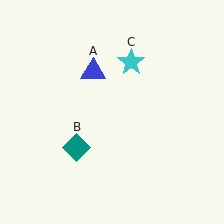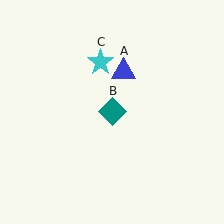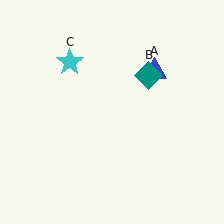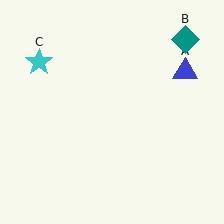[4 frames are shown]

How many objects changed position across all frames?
3 objects changed position: blue triangle (object A), teal diamond (object B), cyan star (object C).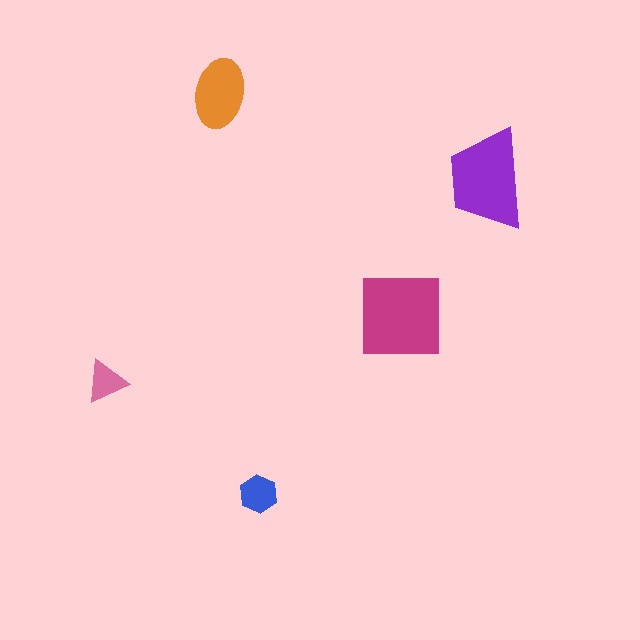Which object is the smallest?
The pink triangle.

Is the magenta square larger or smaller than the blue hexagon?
Larger.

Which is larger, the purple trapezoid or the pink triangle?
The purple trapezoid.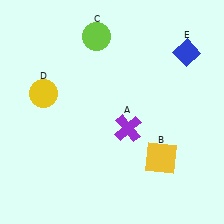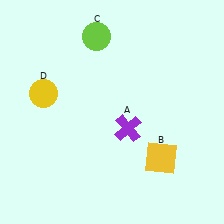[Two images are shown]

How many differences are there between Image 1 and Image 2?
There is 1 difference between the two images.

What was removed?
The blue diamond (E) was removed in Image 2.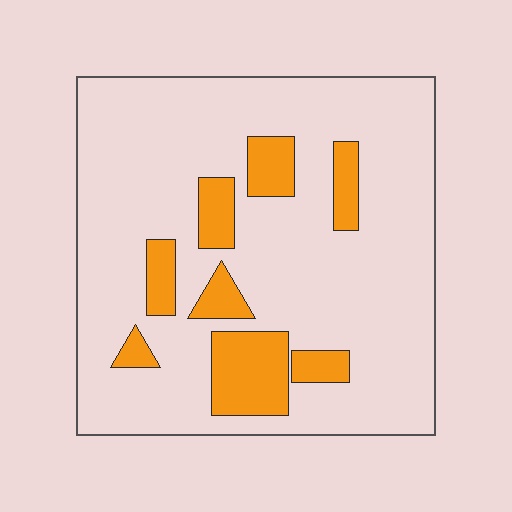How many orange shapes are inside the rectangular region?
8.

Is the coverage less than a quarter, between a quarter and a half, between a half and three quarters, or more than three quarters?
Less than a quarter.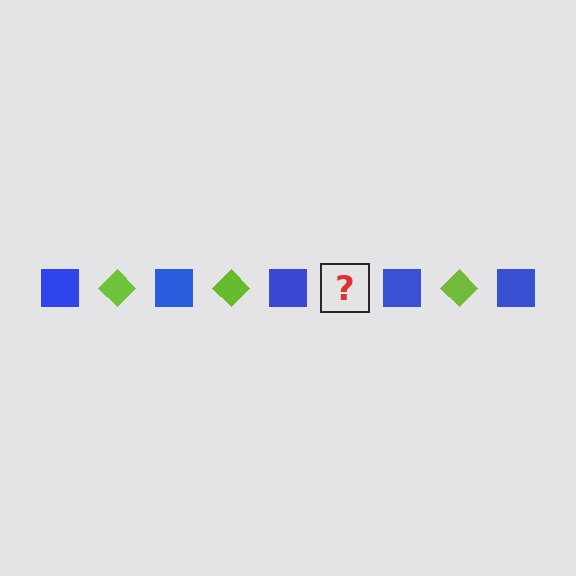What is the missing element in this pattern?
The missing element is a lime diamond.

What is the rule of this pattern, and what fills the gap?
The rule is that the pattern alternates between blue square and lime diamond. The gap should be filled with a lime diamond.